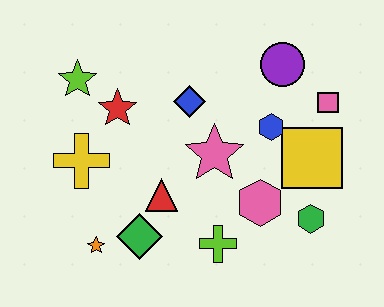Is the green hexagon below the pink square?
Yes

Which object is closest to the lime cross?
The pink hexagon is closest to the lime cross.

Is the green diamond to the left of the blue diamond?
Yes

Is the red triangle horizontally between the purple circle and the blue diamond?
No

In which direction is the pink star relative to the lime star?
The pink star is to the right of the lime star.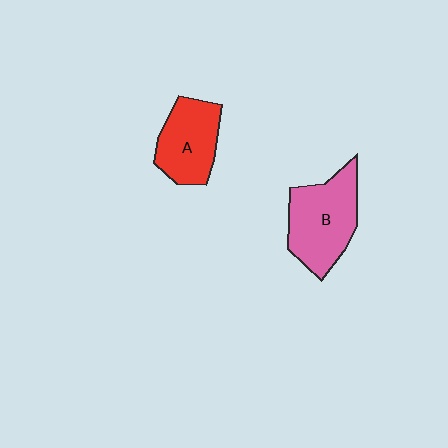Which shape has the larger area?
Shape B (pink).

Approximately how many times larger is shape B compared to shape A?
Approximately 1.3 times.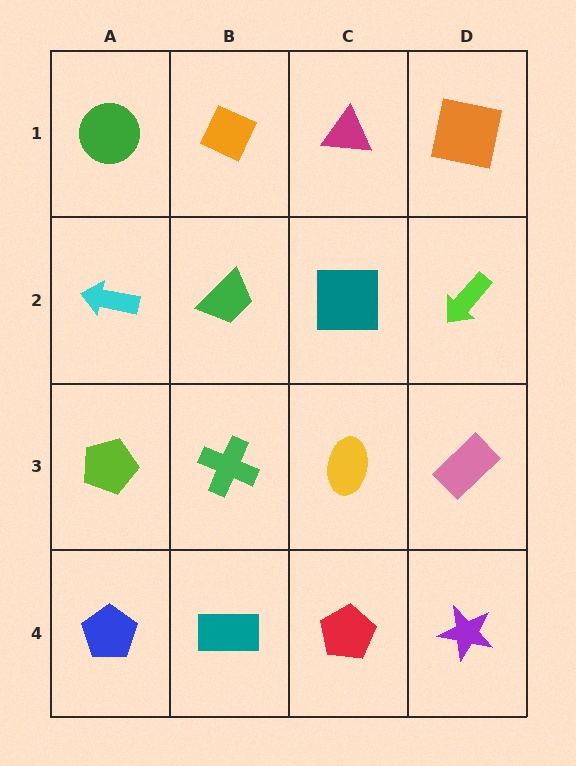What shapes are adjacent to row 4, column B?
A green cross (row 3, column B), a blue pentagon (row 4, column A), a red pentagon (row 4, column C).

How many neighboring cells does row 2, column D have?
3.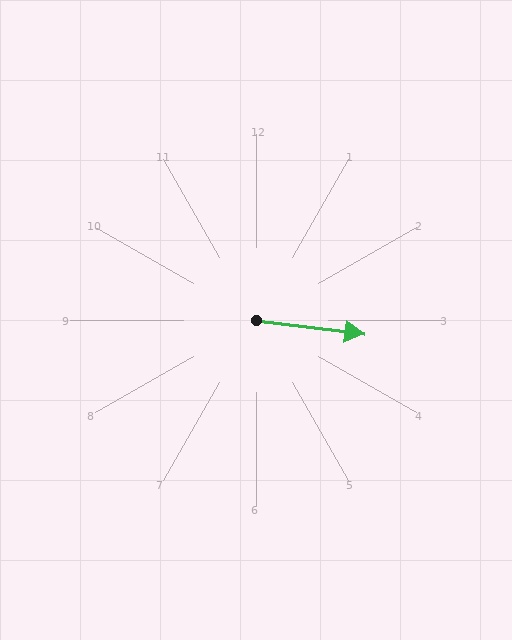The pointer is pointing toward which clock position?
Roughly 3 o'clock.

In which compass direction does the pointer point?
East.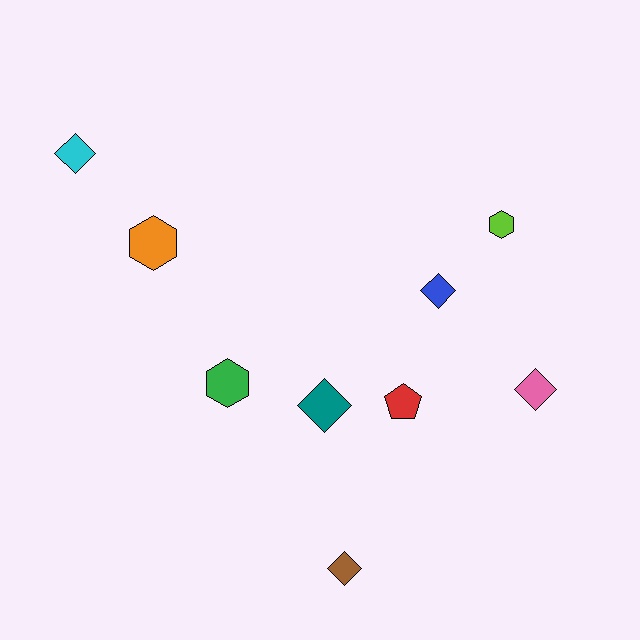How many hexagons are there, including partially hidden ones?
There are 3 hexagons.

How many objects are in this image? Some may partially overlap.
There are 9 objects.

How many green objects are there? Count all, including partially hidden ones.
There is 1 green object.